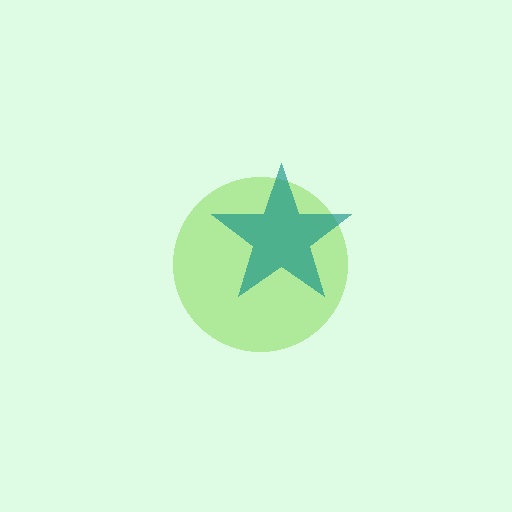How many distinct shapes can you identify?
There are 2 distinct shapes: a lime circle, a teal star.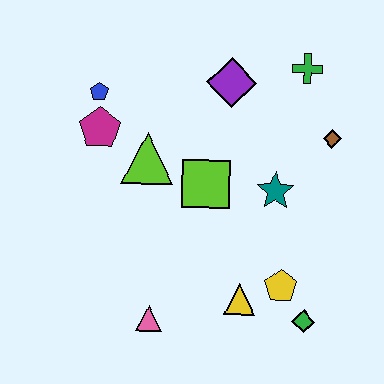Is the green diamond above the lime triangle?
No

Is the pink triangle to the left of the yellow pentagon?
Yes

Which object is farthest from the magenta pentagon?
The green diamond is farthest from the magenta pentagon.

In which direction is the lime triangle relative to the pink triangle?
The lime triangle is above the pink triangle.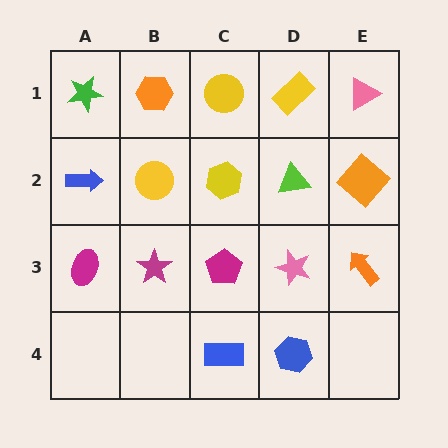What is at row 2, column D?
A lime triangle.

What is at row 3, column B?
A magenta star.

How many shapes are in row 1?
5 shapes.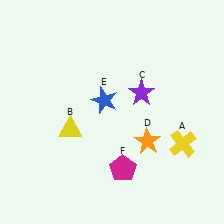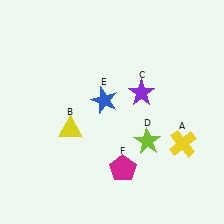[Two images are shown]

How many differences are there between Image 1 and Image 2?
There is 1 difference between the two images.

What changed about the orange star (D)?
In Image 1, D is orange. In Image 2, it changed to lime.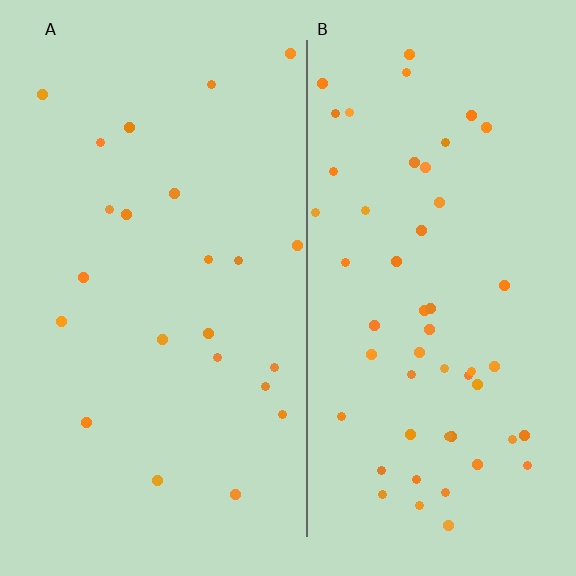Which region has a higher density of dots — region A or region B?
B (the right).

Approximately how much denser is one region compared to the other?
Approximately 2.3× — region B over region A.